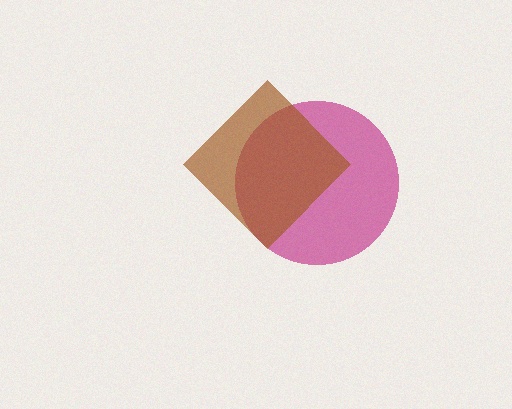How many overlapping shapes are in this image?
There are 2 overlapping shapes in the image.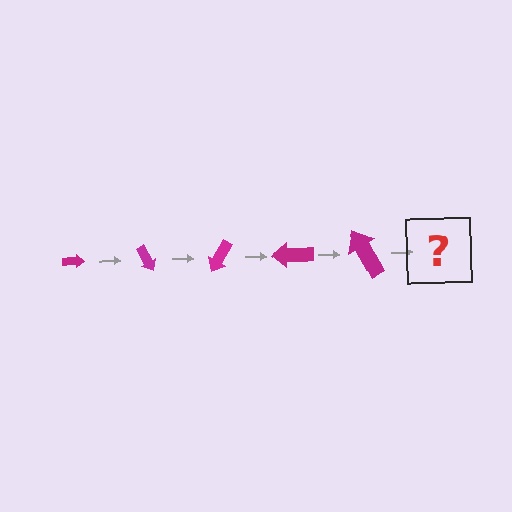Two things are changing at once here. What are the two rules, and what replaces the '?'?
The two rules are that the arrow grows larger each step and it rotates 60 degrees each step. The '?' should be an arrow, larger than the previous one and rotated 300 degrees from the start.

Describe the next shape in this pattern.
It should be an arrow, larger than the previous one and rotated 300 degrees from the start.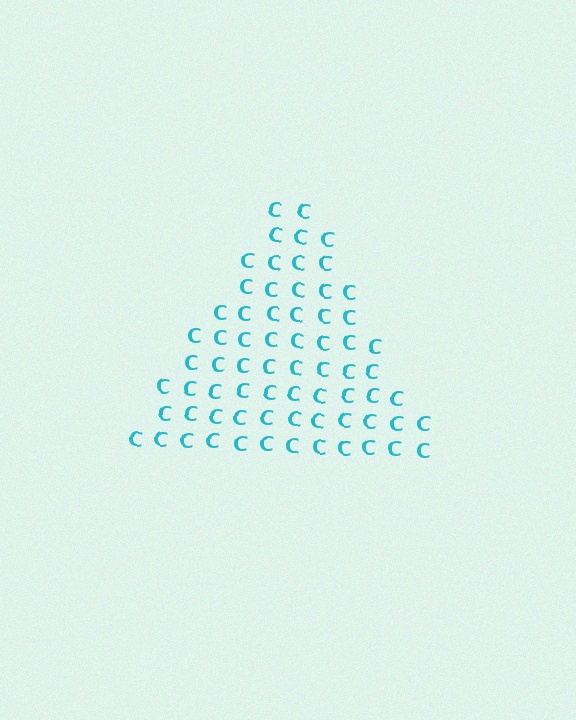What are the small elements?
The small elements are letter C's.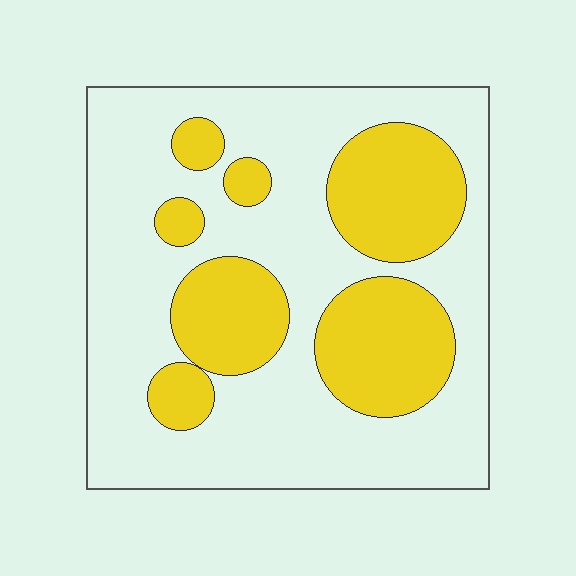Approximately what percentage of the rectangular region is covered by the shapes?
Approximately 30%.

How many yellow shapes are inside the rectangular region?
7.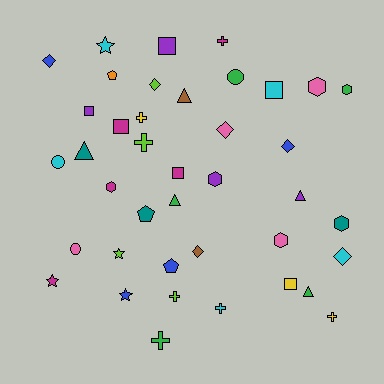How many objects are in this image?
There are 40 objects.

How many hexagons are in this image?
There are 6 hexagons.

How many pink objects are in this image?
There are 4 pink objects.